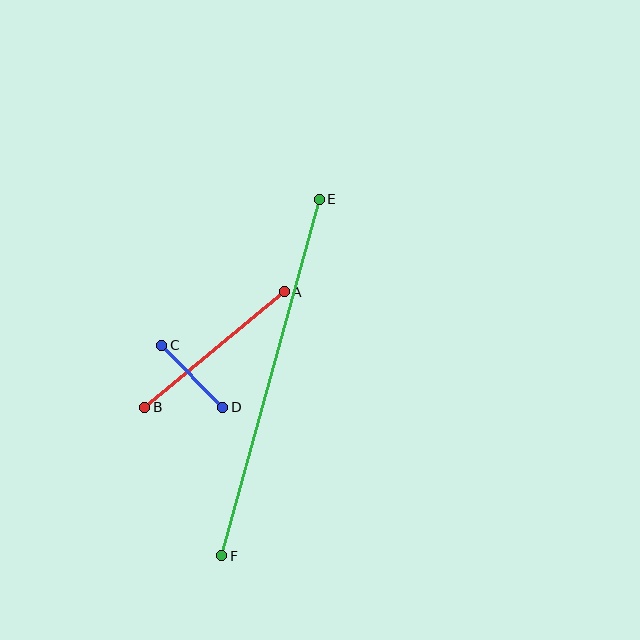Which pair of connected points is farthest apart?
Points E and F are farthest apart.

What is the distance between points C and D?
The distance is approximately 87 pixels.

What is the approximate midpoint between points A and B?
The midpoint is at approximately (215, 350) pixels.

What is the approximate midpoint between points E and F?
The midpoint is at approximately (271, 377) pixels.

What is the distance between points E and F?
The distance is approximately 369 pixels.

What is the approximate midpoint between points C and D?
The midpoint is at approximately (192, 376) pixels.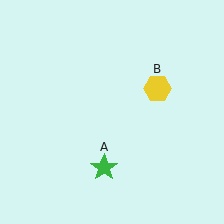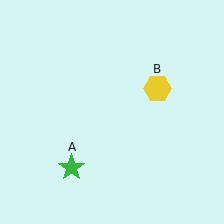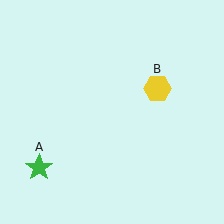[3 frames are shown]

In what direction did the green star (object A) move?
The green star (object A) moved left.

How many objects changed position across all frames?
1 object changed position: green star (object A).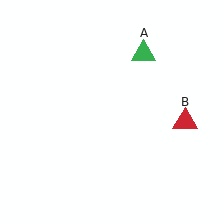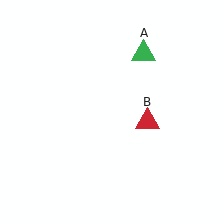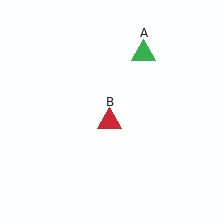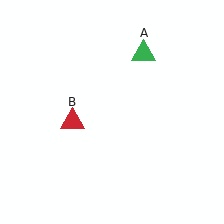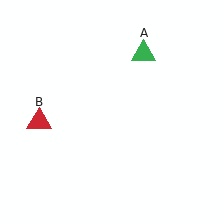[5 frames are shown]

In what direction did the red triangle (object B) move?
The red triangle (object B) moved left.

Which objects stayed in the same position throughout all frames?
Green triangle (object A) remained stationary.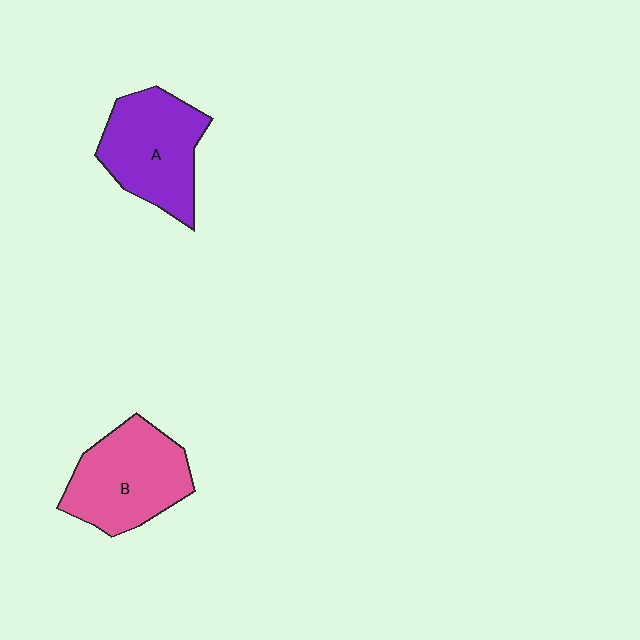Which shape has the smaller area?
Shape A (purple).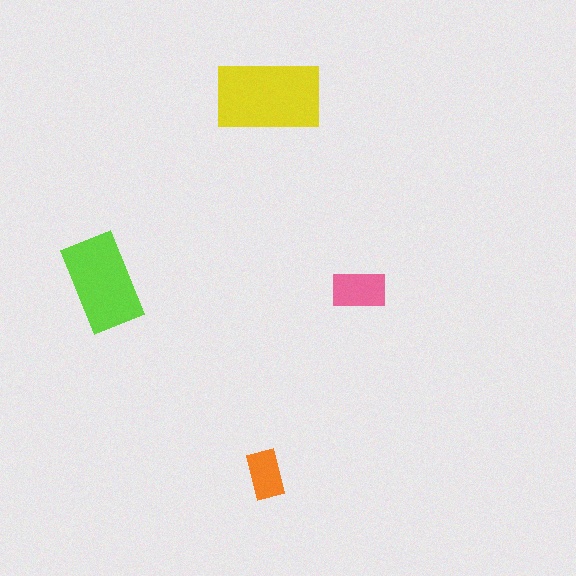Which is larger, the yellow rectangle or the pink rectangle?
The yellow one.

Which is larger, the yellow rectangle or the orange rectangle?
The yellow one.